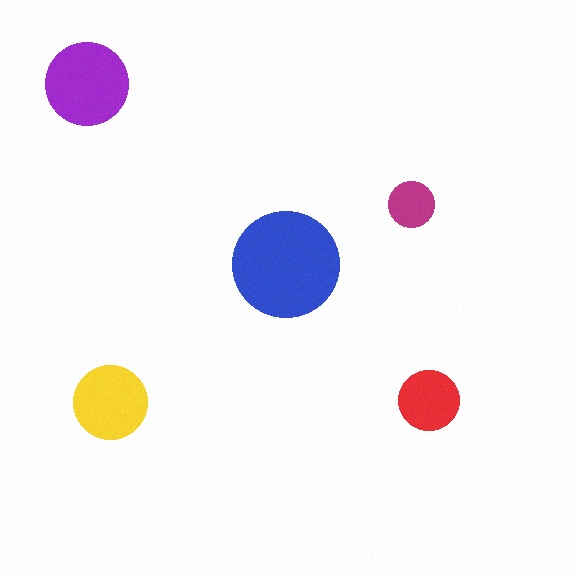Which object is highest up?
The purple circle is topmost.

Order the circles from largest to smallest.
the blue one, the purple one, the yellow one, the red one, the magenta one.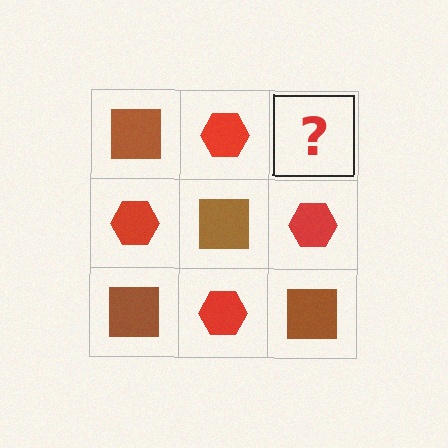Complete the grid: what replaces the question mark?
The question mark should be replaced with a brown square.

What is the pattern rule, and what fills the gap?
The rule is that it alternates brown square and red hexagon in a checkerboard pattern. The gap should be filled with a brown square.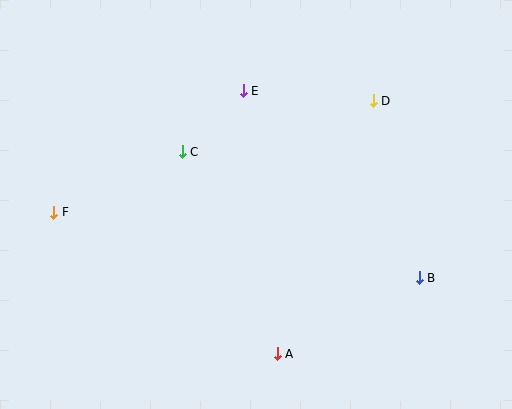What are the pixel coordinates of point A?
Point A is at (277, 354).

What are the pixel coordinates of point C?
Point C is at (182, 152).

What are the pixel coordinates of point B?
Point B is at (419, 278).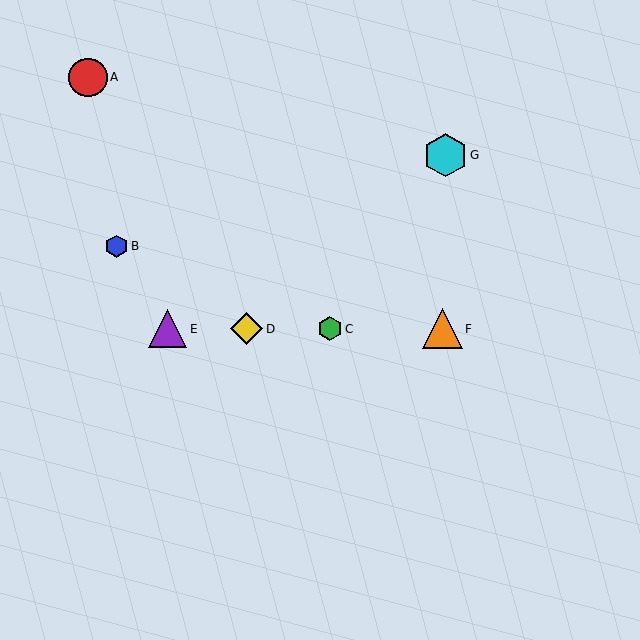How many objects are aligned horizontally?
4 objects (C, D, E, F) are aligned horizontally.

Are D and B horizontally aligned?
No, D is at y≈329 and B is at y≈246.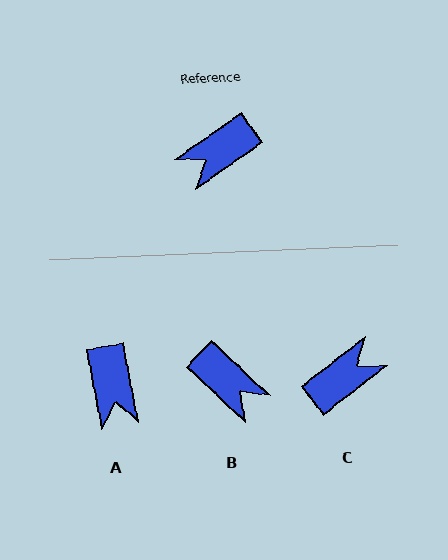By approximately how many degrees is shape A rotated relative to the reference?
Approximately 66 degrees counter-clockwise.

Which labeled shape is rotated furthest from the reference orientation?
C, about 177 degrees away.